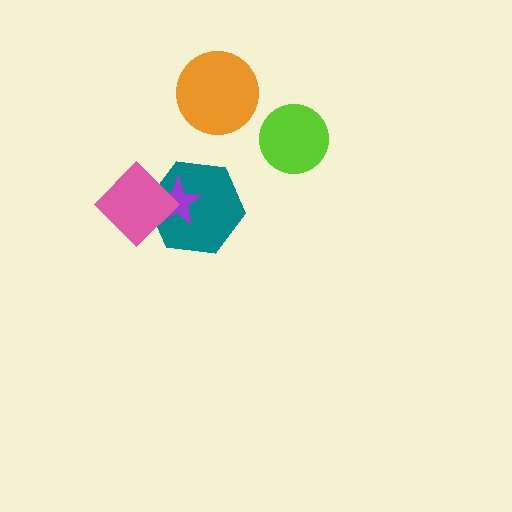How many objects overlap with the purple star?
2 objects overlap with the purple star.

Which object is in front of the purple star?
The pink diamond is in front of the purple star.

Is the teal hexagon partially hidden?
Yes, it is partially covered by another shape.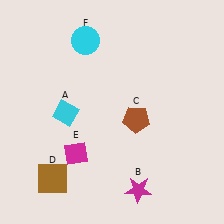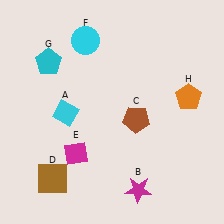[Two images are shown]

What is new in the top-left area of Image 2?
A cyan pentagon (G) was added in the top-left area of Image 2.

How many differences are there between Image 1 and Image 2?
There are 2 differences between the two images.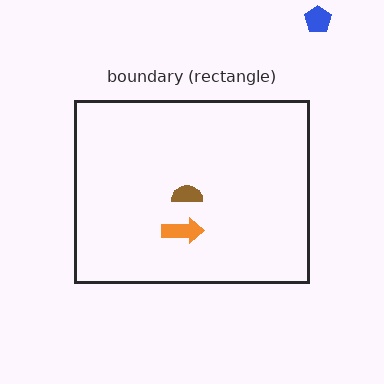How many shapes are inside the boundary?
2 inside, 1 outside.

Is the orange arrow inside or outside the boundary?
Inside.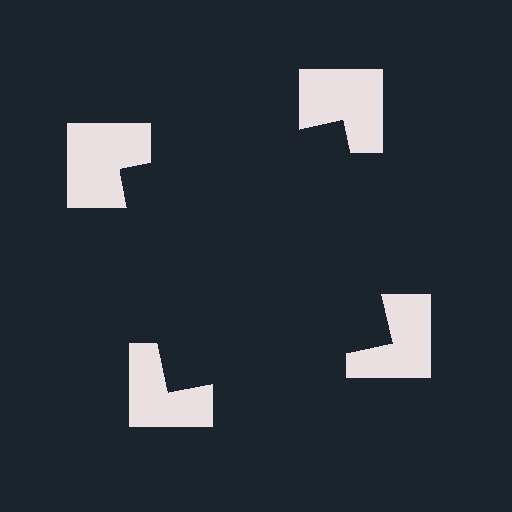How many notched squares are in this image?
There are 4 — one at each vertex of the illusory square.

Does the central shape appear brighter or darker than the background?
It typically appears slightly darker than the background, even though no actual brightness change is drawn.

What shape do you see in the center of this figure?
An illusory square — its edges are inferred from the aligned wedge cuts in the notched squares, not physically drawn.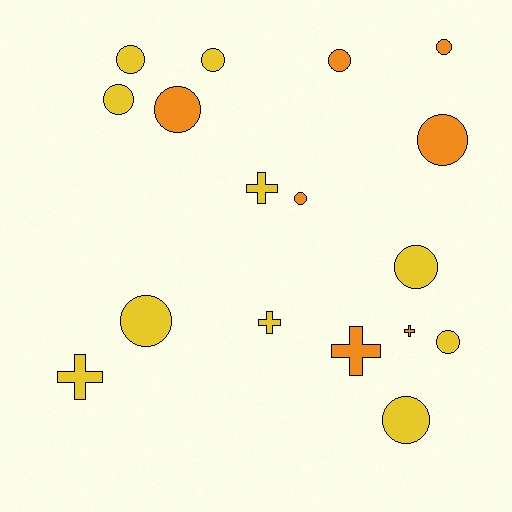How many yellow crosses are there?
There are 3 yellow crosses.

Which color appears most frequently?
Yellow, with 10 objects.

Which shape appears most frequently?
Circle, with 12 objects.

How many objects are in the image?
There are 17 objects.